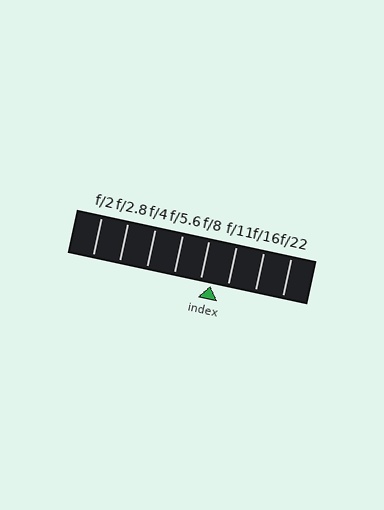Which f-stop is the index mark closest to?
The index mark is closest to f/8.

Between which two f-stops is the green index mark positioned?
The index mark is between f/8 and f/11.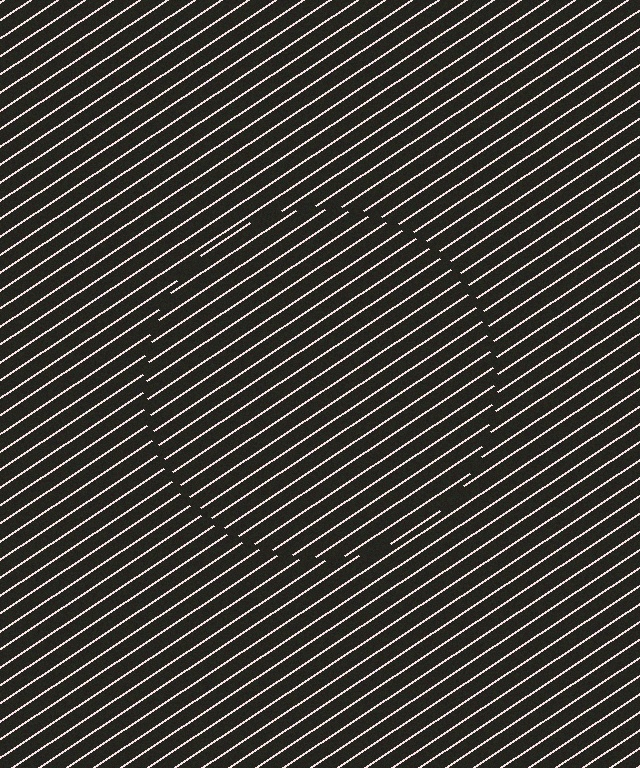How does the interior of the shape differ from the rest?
The interior of the shape contains the same grating, shifted by half a period — the contour is defined by the phase discontinuity where line-ends from the inner and outer gratings abut.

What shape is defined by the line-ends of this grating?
An illusory circle. The interior of the shape contains the same grating, shifted by half a period — the contour is defined by the phase discontinuity where line-ends from the inner and outer gratings abut.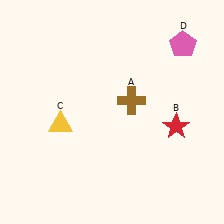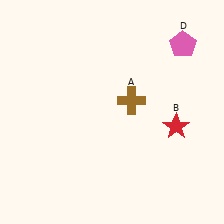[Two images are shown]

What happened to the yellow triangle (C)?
The yellow triangle (C) was removed in Image 2. It was in the bottom-left area of Image 1.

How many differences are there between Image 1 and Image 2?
There is 1 difference between the two images.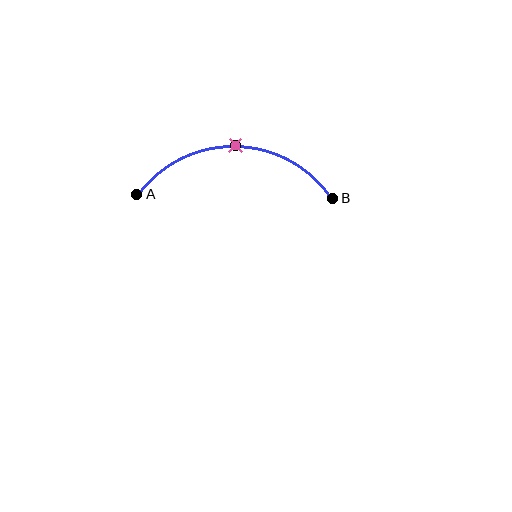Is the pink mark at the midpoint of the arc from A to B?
Yes. The pink mark lies on the arc at equal arc-length from both A and B — it is the arc midpoint.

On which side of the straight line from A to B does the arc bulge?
The arc bulges above the straight line connecting A and B.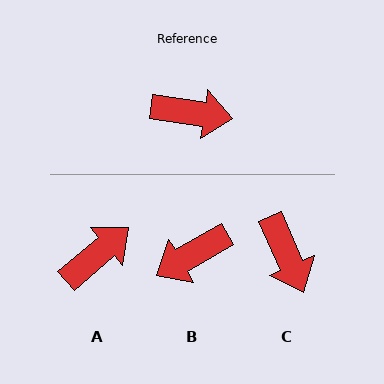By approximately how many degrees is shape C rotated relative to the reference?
Approximately 58 degrees clockwise.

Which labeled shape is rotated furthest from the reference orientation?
B, about 142 degrees away.